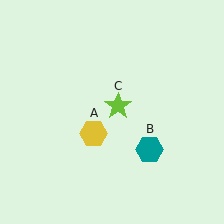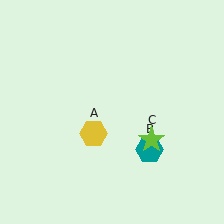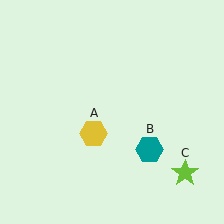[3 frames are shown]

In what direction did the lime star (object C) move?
The lime star (object C) moved down and to the right.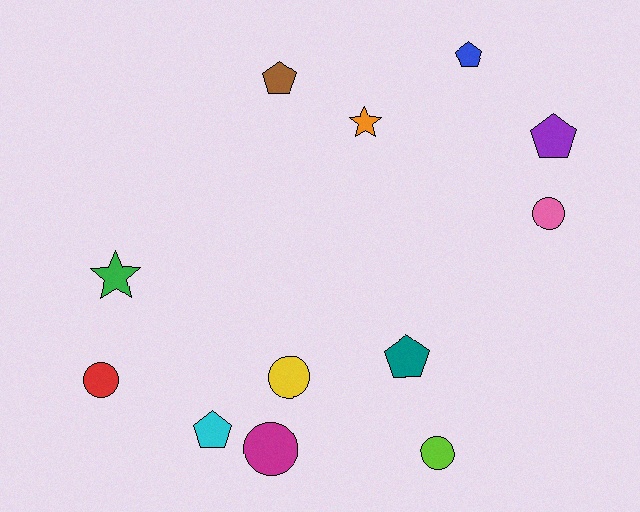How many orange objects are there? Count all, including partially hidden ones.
There is 1 orange object.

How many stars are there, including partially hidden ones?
There are 2 stars.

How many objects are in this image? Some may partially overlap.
There are 12 objects.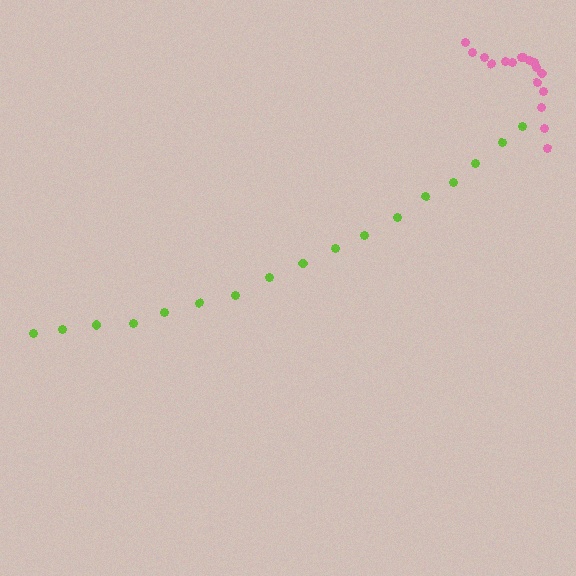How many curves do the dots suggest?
There are 2 distinct paths.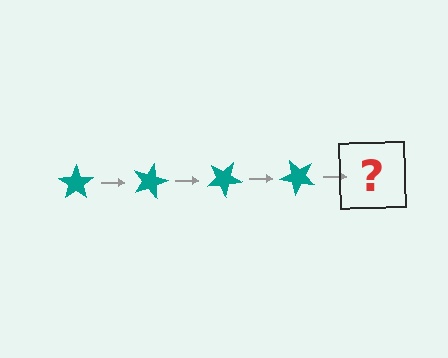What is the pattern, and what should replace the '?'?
The pattern is that the star rotates 15 degrees each step. The '?' should be a teal star rotated 60 degrees.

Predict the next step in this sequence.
The next step is a teal star rotated 60 degrees.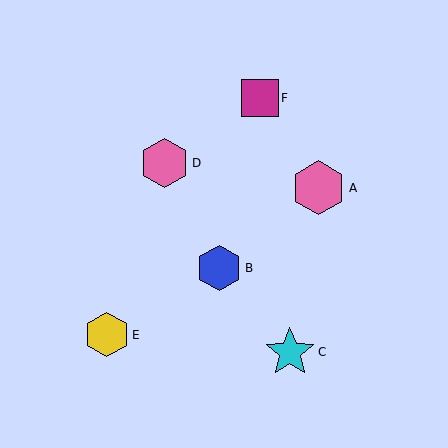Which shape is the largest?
The pink hexagon (labeled A) is the largest.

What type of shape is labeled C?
Shape C is a cyan star.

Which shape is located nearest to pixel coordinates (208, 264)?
The blue hexagon (labeled B) at (219, 268) is nearest to that location.